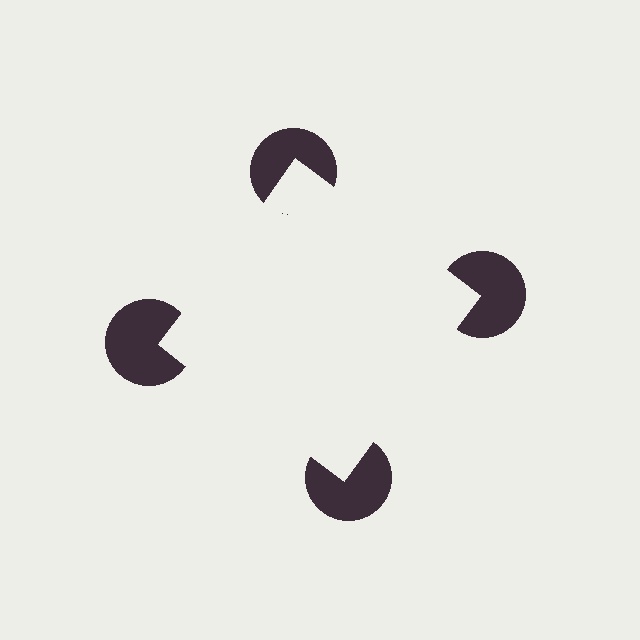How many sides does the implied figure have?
4 sides.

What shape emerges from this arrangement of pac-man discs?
An illusory square — its edges are inferred from the aligned wedge cuts in the pac-man discs, not physically drawn.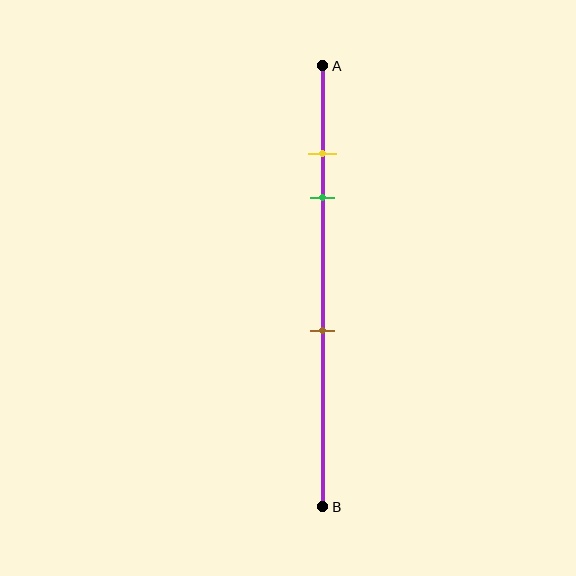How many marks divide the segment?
There are 3 marks dividing the segment.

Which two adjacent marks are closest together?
The yellow and green marks are the closest adjacent pair.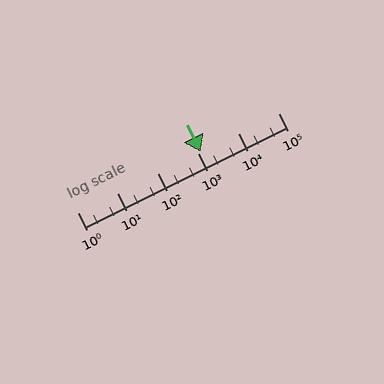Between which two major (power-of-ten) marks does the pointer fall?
The pointer is between 1000 and 10000.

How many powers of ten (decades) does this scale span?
The scale spans 5 decades, from 1 to 100000.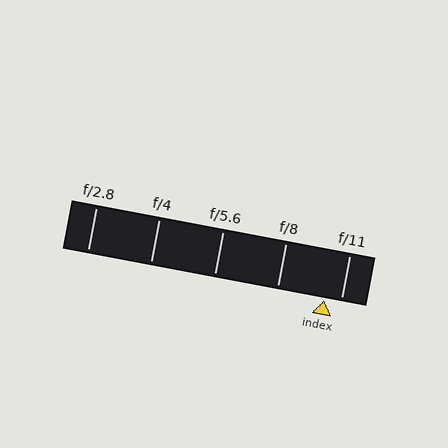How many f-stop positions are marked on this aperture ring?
There are 5 f-stop positions marked.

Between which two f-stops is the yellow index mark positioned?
The index mark is between f/8 and f/11.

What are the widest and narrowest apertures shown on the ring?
The widest aperture shown is f/2.8 and the narrowest is f/11.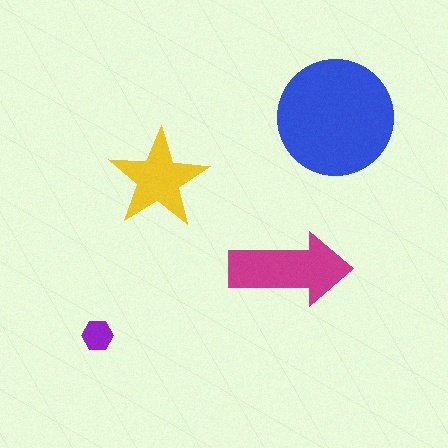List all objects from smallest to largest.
The purple hexagon, the yellow star, the magenta arrow, the blue circle.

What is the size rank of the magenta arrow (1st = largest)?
2nd.